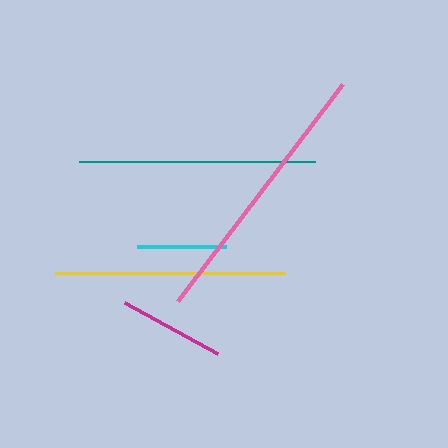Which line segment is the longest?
The pink line is the longest at approximately 273 pixels.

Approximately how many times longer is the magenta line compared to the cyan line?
The magenta line is approximately 1.2 times the length of the cyan line.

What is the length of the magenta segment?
The magenta segment is approximately 106 pixels long.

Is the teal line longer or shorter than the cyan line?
The teal line is longer than the cyan line.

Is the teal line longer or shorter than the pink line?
The pink line is longer than the teal line.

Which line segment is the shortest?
The cyan line is the shortest at approximately 88 pixels.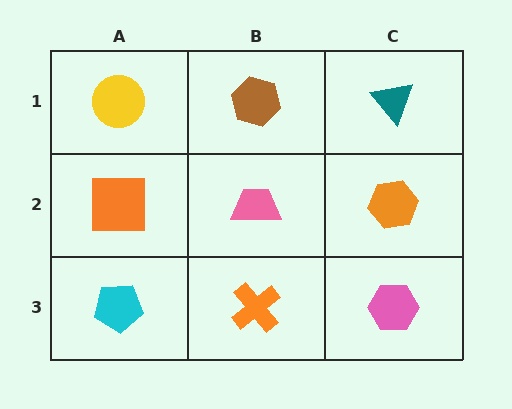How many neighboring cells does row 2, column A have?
3.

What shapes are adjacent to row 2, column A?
A yellow circle (row 1, column A), a cyan pentagon (row 3, column A), a pink trapezoid (row 2, column B).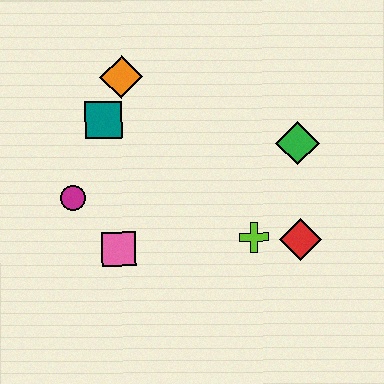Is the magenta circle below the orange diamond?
Yes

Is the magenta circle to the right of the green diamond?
No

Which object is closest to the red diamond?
The lime cross is closest to the red diamond.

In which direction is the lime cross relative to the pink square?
The lime cross is to the right of the pink square.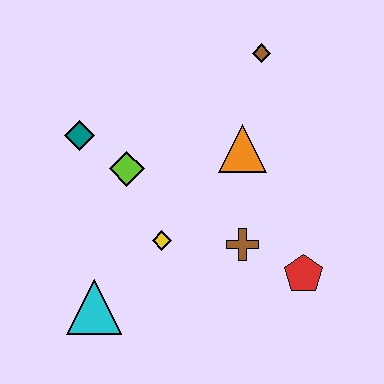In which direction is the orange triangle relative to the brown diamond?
The orange triangle is below the brown diamond.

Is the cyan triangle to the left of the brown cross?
Yes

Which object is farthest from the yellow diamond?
The brown diamond is farthest from the yellow diamond.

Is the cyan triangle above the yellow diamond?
No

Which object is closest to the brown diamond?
The orange triangle is closest to the brown diamond.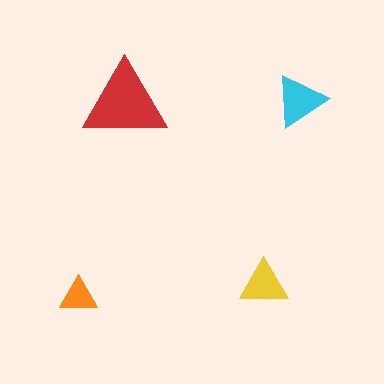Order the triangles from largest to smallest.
the red one, the cyan one, the yellow one, the orange one.